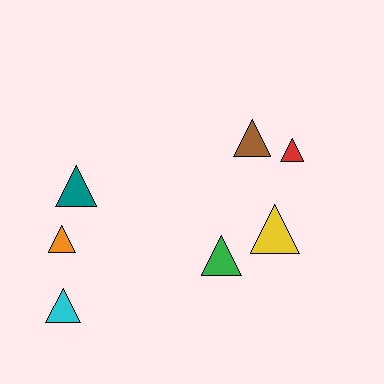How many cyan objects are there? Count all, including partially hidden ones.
There is 1 cyan object.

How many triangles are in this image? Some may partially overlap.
There are 7 triangles.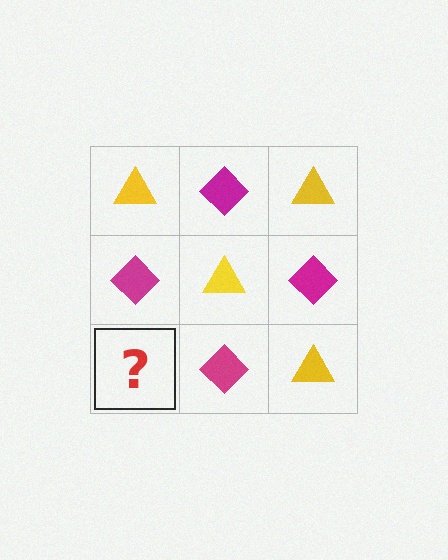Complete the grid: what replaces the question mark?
The question mark should be replaced with a yellow triangle.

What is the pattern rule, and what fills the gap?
The rule is that it alternates yellow triangle and magenta diamond in a checkerboard pattern. The gap should be filled with a yellow triangle.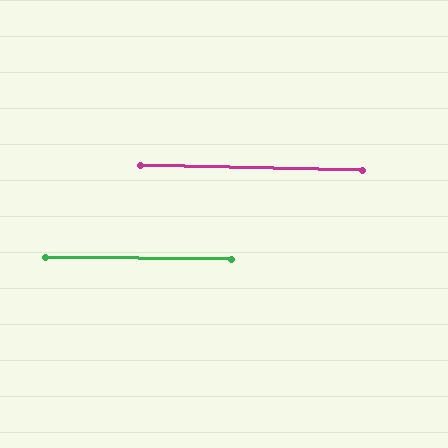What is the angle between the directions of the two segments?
Approximately 1 degree.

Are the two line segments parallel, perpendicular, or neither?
Parallel — their directions differ by only 0.8°.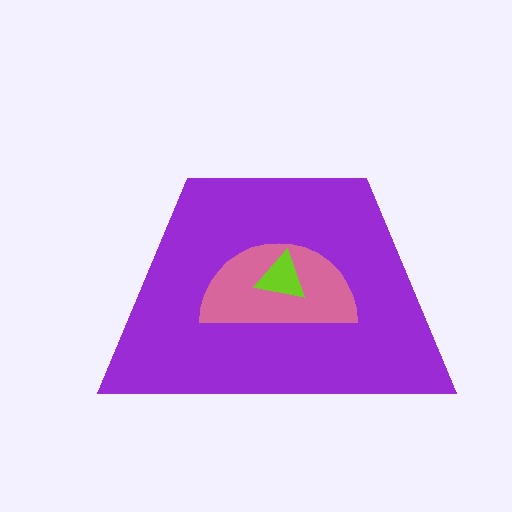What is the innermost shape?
The lime triangle.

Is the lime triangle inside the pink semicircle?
Yes.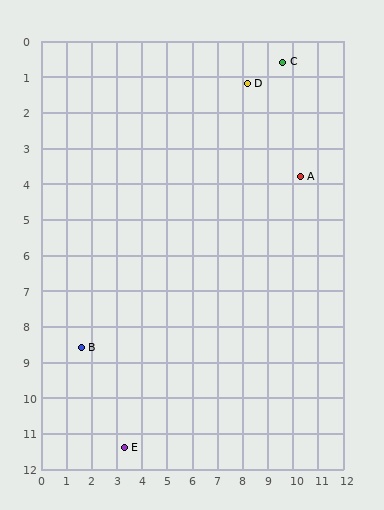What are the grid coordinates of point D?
Point D is at approximately (8.2, 1.2).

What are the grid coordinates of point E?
Point E is at approximately (3.3, 11.4).